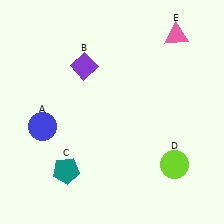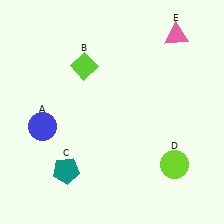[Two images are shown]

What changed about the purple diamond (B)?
In Image 1, B is purple. In Image 2, it changed to lime.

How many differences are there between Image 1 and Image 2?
There is 1 difference between the two images.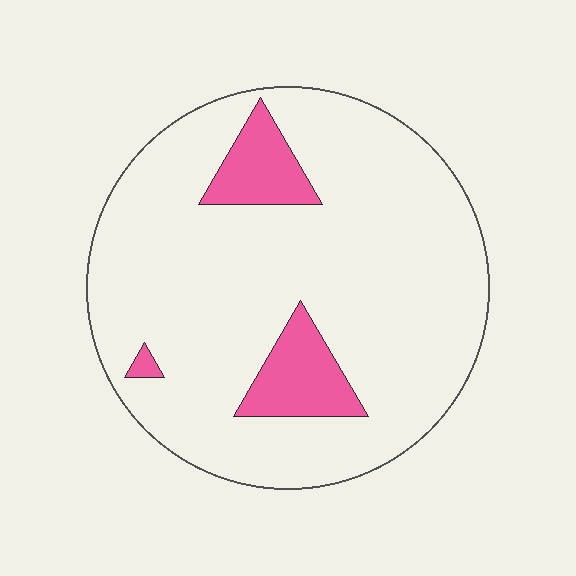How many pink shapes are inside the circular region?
3.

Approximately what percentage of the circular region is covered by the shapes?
Approximately 10%.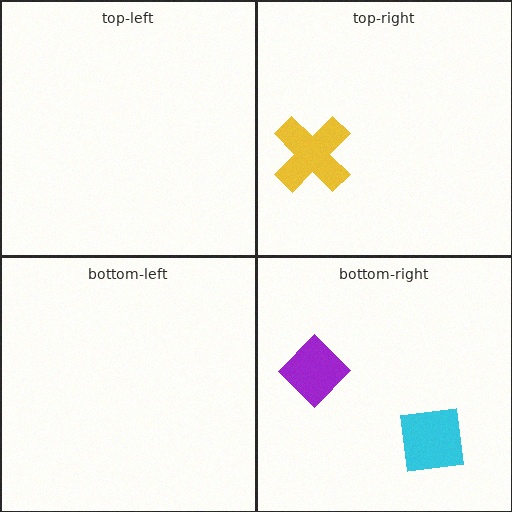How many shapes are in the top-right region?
1.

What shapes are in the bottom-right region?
The purple diamond, the cyan square.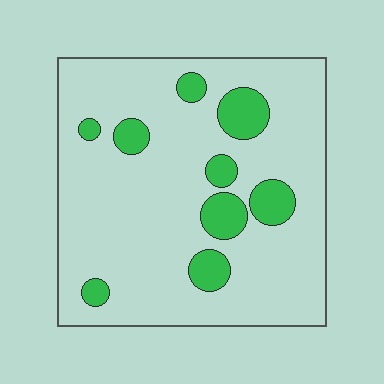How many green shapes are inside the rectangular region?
9.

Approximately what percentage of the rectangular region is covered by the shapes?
Approximately 15%.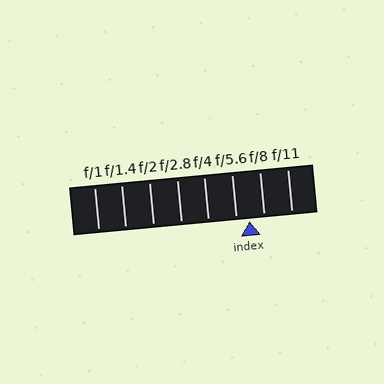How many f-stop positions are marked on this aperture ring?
There are 8 f-stop positions marked.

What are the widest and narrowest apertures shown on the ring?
The widest aperture shown is f/1 and the narrowest is f/11.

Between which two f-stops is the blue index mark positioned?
The index mark is between f/5.6 and f/8.